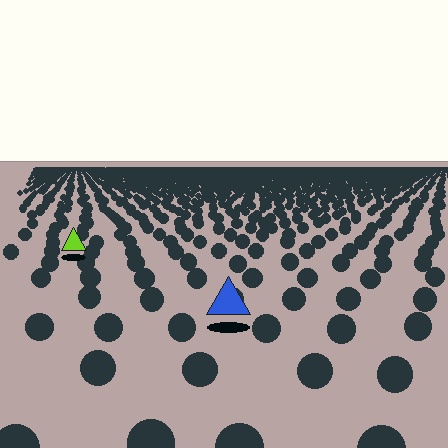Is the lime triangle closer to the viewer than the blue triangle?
No. The blue triangle is closer — you can tell from the texture gradient: the ground texture is coarser near it.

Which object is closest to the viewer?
The blue triangle is closest. The texture marks near it are larger and more spread out.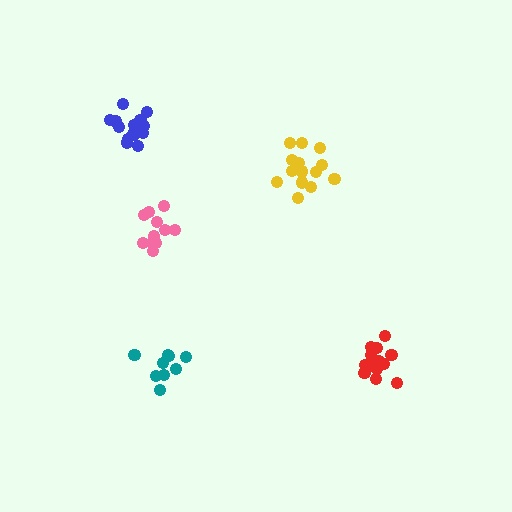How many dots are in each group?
Group 1: 14 dots, Group 2: 11 dots, Group 3: 9 dots, Group 4: 15 dots, Group 5: 15 dots (64 total).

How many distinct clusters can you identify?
There are 5 distinct clusters.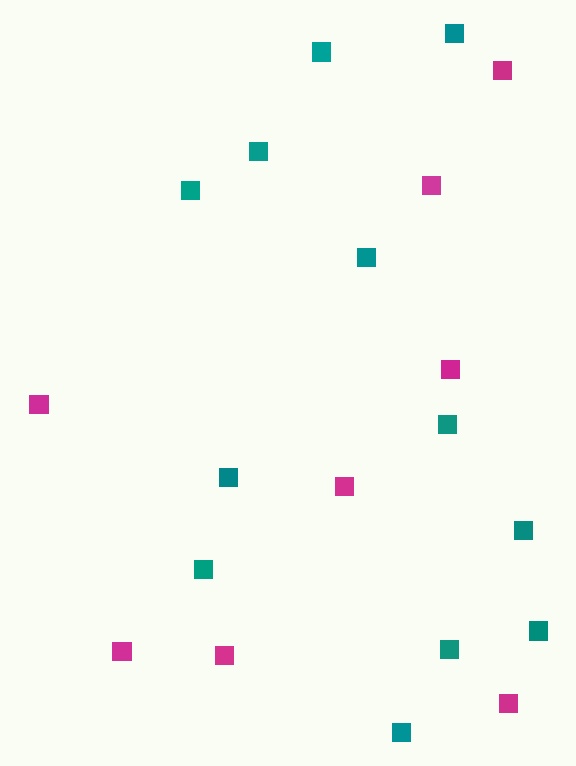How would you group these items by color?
There are 2 groups: one group of magenta squares (8) and one group of teal squares (12).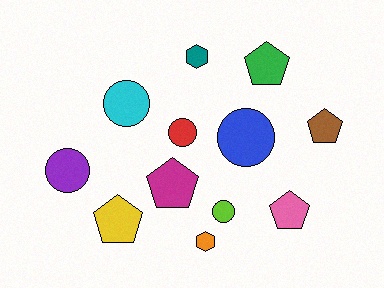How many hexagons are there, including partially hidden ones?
There are 2 hexagons.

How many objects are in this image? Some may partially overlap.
There are 12 objects.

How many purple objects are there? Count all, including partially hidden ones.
There is 1 purple object.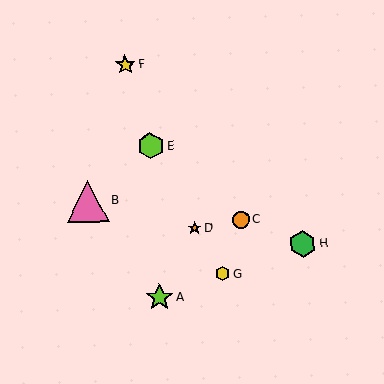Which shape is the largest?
The pink triangle (labeled B) is the largest.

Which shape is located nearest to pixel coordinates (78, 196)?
The pink triangle (labeled B) at (88, 201) is nearest to that location.